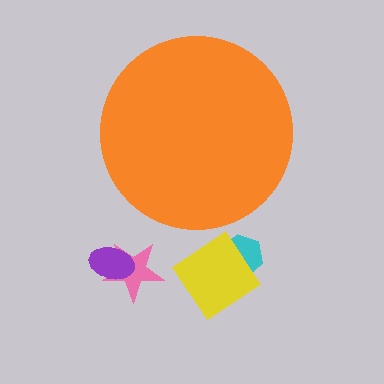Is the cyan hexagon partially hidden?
No, the cyan hexagon is fully visible.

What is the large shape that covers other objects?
An orange circle.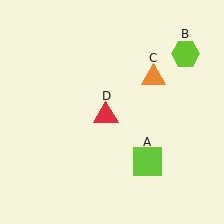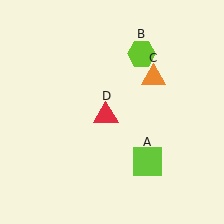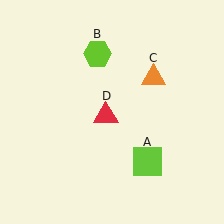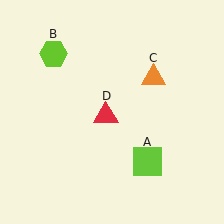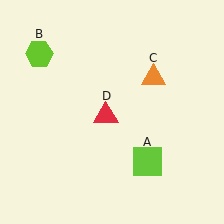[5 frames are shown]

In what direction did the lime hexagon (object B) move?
The lime hexagon (object B) moved left.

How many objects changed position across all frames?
1 object changed position: lime hexagon (object B).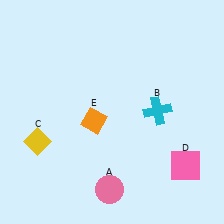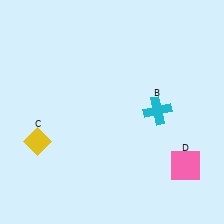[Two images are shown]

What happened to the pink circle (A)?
The pink circle (A) was removed in Image 2. It was in the bottom-left area of Image 1.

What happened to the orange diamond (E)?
The orange diamond (E) was removed in Image 2. It was in the bottom-left area of Image 1.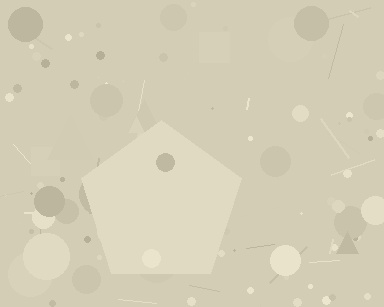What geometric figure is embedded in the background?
A pentagon is embedded in the background.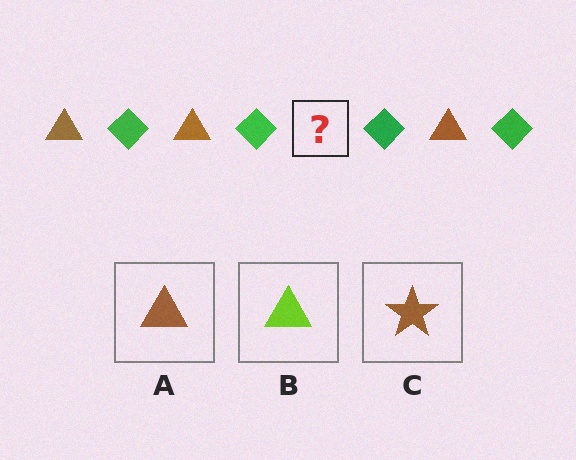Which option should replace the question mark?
Option A.